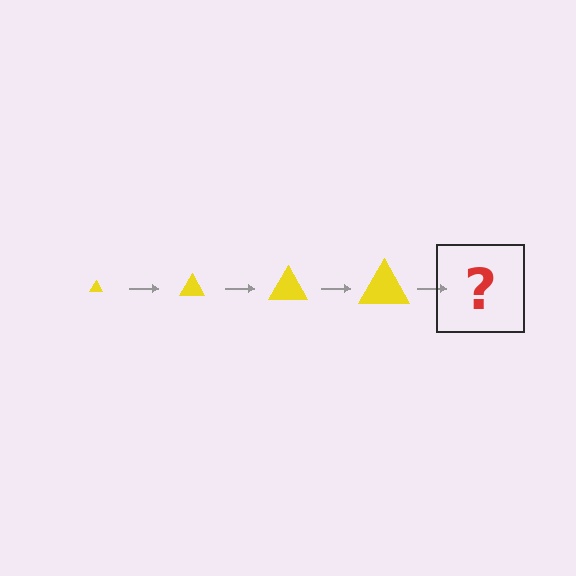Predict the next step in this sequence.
The next step is a yellow triangle, larger than the previous one.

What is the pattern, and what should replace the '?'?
The pattern is that the triangle gets progressively larger each step. The '?' should be a yellow triangle, larger than the previous one.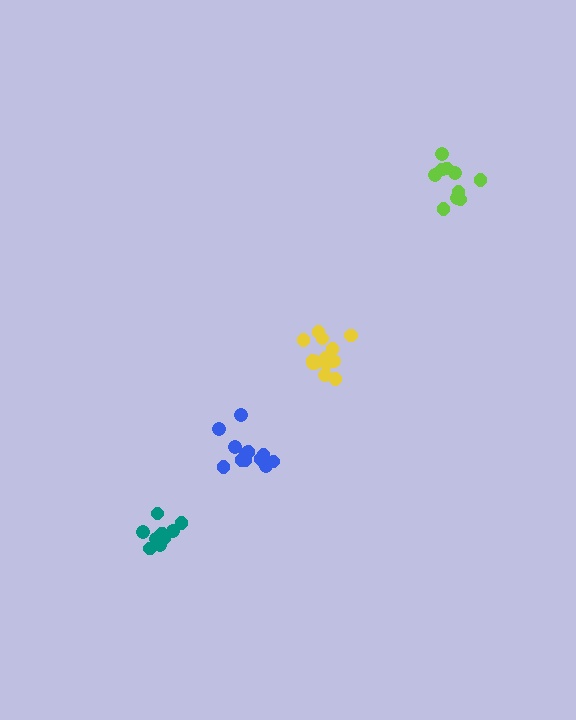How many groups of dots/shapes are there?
There are 4 groups.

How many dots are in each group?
Group 1: 14 dots, Group 2: 10 dots, Group 3: 10 dots, Group 4: 13 dots (47 total).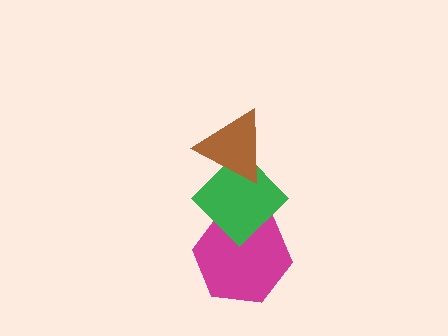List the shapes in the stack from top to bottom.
From top to bottom: the brown triangle, the green diamond, the magenta hexagon.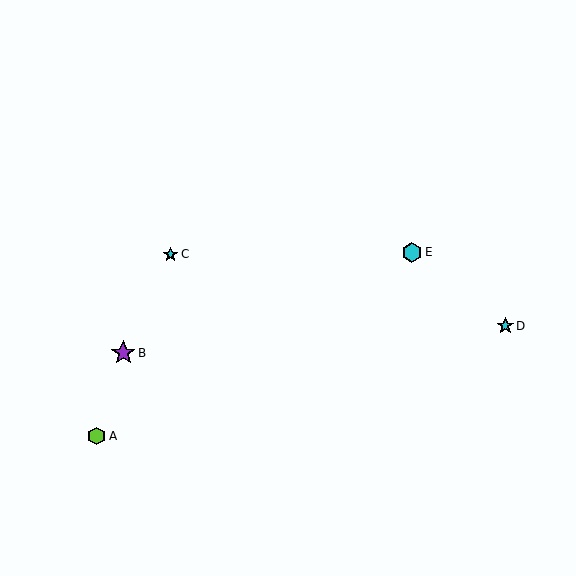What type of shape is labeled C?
Shape C is a cyan star.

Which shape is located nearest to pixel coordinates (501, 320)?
The cyan star (labeled D) at (505, 326) is nearest to that location.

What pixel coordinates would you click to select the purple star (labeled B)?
Click at (123, 353) to select the purple star B.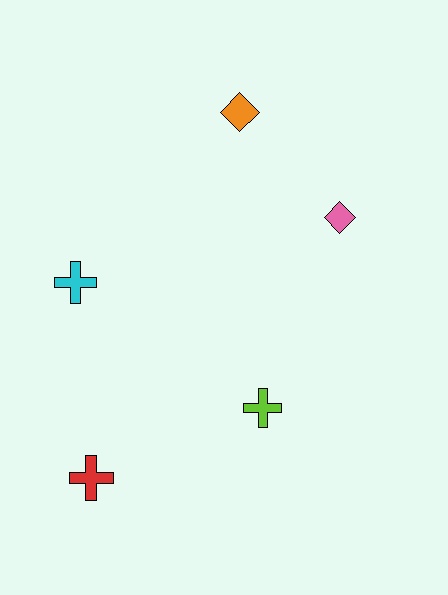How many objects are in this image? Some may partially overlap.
There are 5 objects.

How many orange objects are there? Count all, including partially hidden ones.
There is 1 orange object.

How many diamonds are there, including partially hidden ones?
There are 2 diamonds.